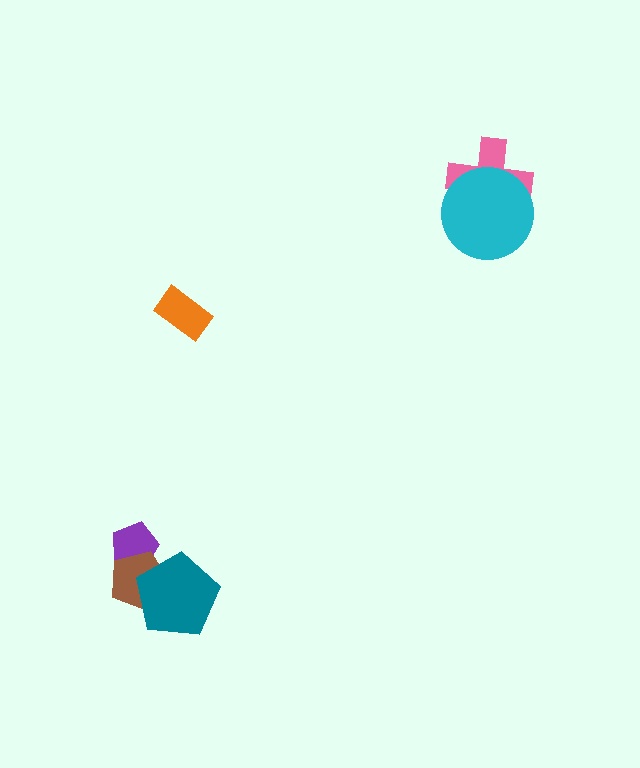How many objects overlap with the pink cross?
1 object overlaps with the pink cross.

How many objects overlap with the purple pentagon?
1 object overlaps with the purple pentagon.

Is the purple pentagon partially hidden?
Yes, it is partially covered by another shape.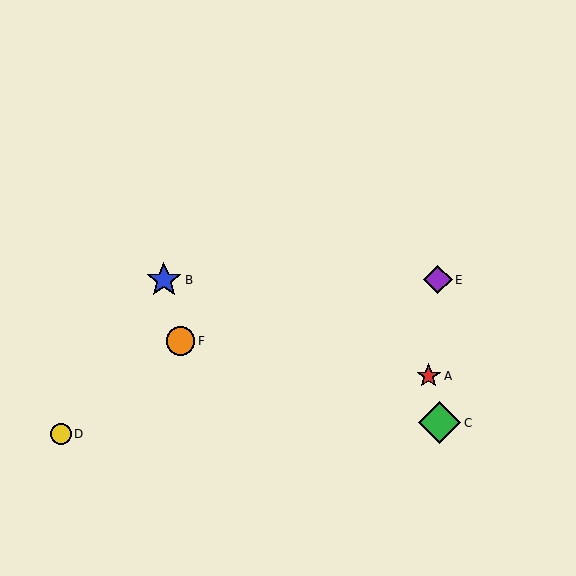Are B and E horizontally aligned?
Yes, both are at y≈280.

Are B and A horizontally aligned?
No, B is at y≈280 and A is at y≈376.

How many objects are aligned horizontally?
2 objects (B, E) are aligned horizontally.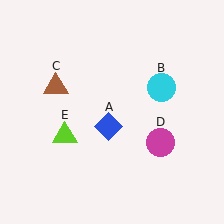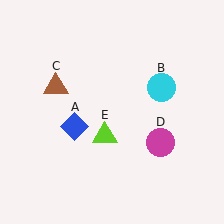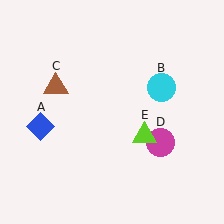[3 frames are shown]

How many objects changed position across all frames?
2 objects changed position: blue diamond (object A), lime triangle (object E).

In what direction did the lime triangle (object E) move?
The lime triangle (object E) moved right.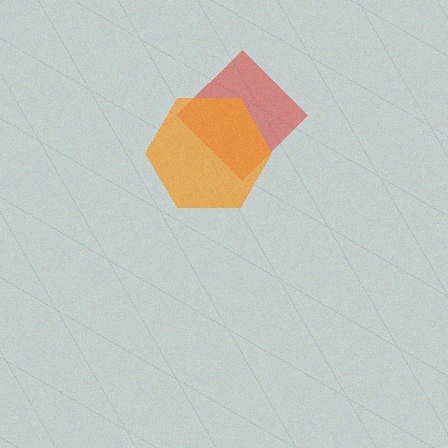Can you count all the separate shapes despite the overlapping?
Yes, there are 2 separate shapes.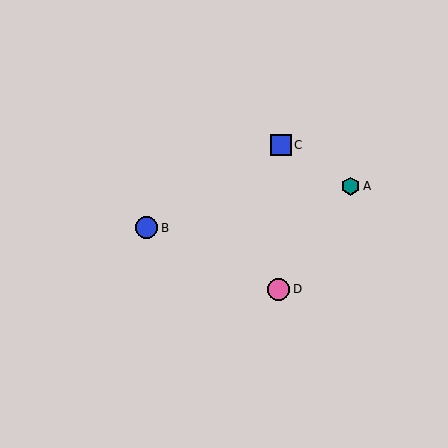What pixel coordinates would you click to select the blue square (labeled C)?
Click at (281, 145) to select the blue square C.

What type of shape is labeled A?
Shape A is a teal hexagon.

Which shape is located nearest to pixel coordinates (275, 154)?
The blue square (labeled C) at (281, 145) is nearest to that location.